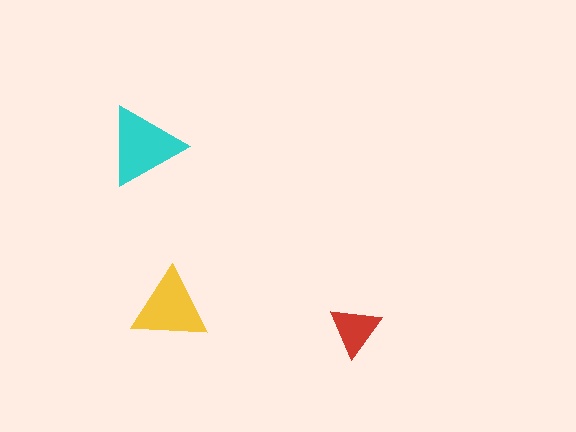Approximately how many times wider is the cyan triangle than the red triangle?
About 1.5 times wider.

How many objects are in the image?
There are 3 objects in the image.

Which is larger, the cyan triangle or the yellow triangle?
The cyan one.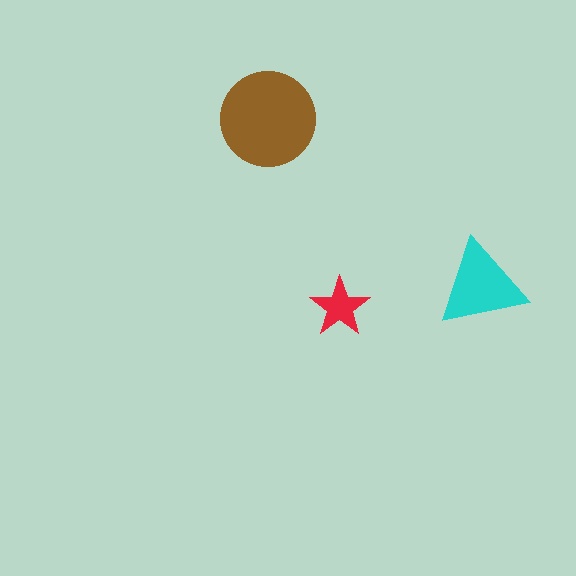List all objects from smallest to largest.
The red star, the cyan triangle, the brown circle.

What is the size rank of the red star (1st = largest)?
3rd.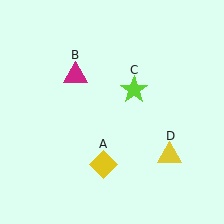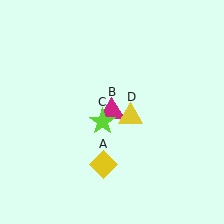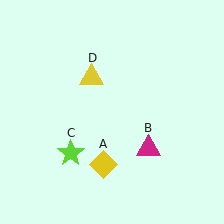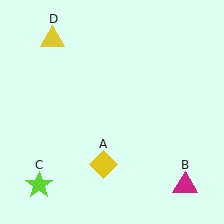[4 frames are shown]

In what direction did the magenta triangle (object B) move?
The magenta triangle (object B) moved down and to the right.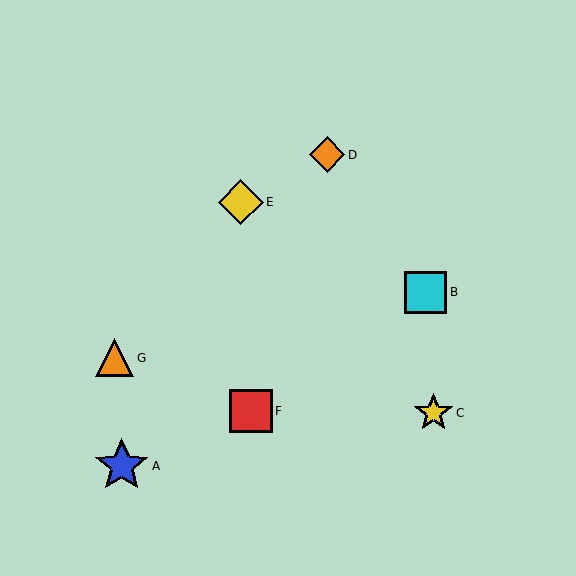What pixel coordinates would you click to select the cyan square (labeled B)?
Click at (426, 292) to select the cyan square B.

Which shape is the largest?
The blue star (labeled A) is the largest.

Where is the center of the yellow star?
The center of the yellow star is at (433, 413).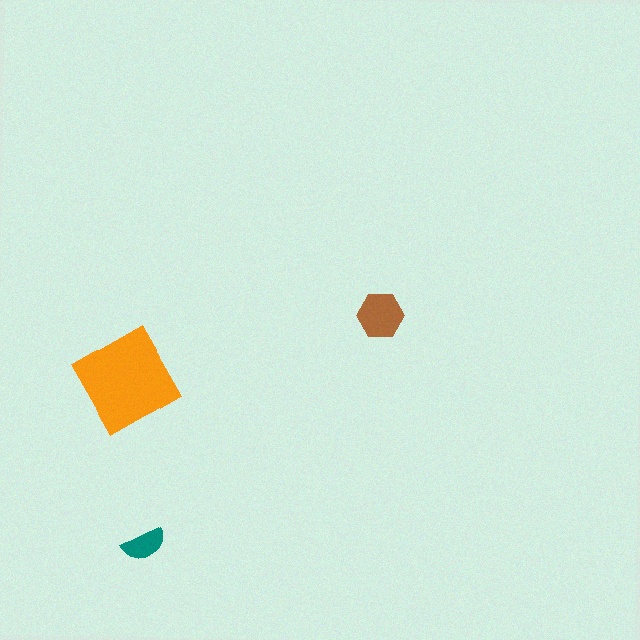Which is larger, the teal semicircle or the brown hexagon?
The brown hexagon.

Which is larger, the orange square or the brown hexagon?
The orange square.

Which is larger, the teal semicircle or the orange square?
The orange square.